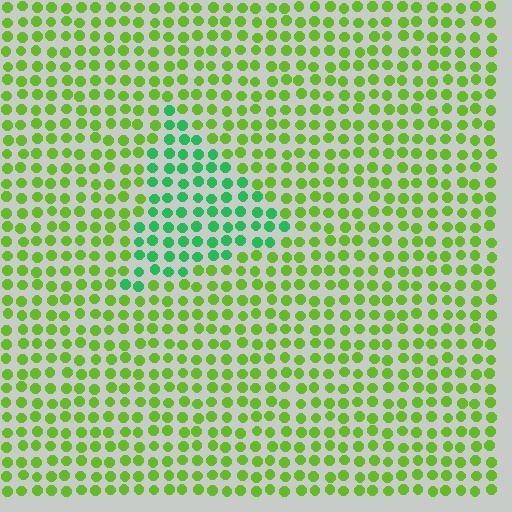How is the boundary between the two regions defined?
The boundary is defined purely by a slight shift in hue (about 45 degrees). Spacing, size, and orientation are identical on both sides.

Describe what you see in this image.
The image is filled with small lime elements in a uniform arrangement. A triangle-shaped region is visible where the elements are tinted to a slightly different hue, forming a subtle color boundary.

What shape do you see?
I see a triangle.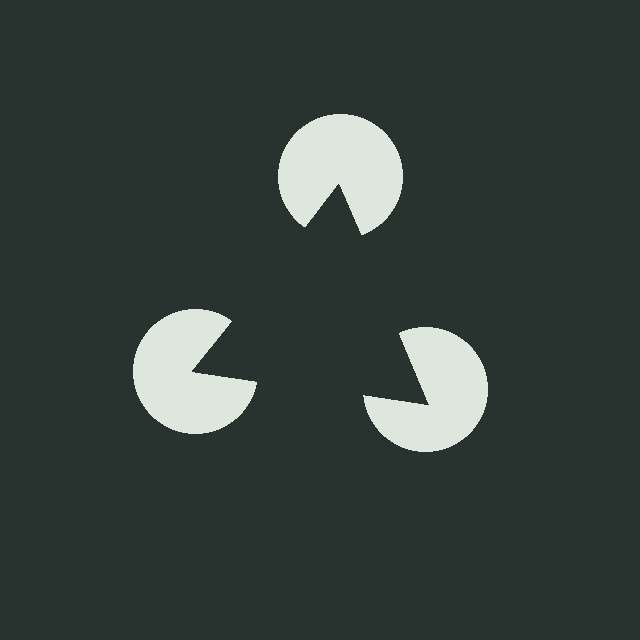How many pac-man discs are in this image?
There are 3 — one at each vertex of the illusory triangle.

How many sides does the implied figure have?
3 sides.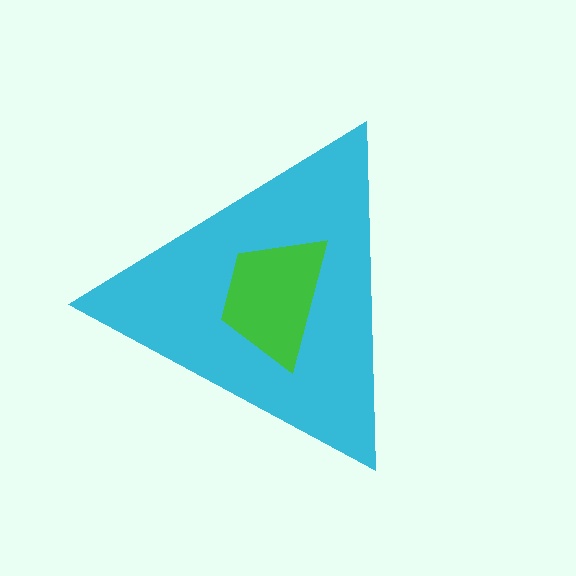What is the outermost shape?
The cyan triangle.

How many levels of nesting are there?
2.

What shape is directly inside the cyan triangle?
The green trapezoid.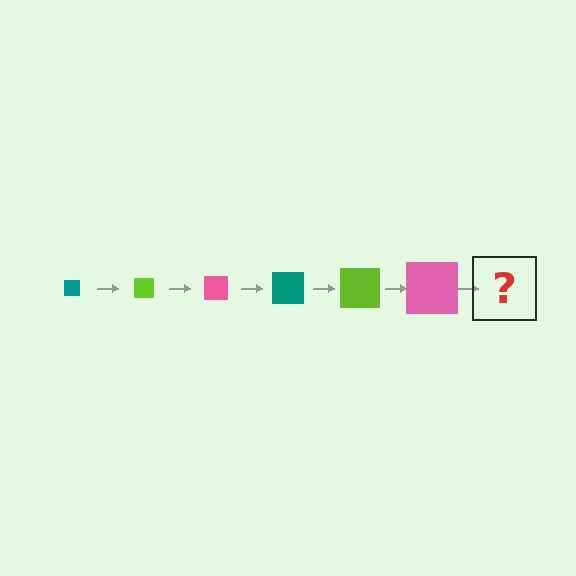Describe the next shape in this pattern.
It should be a teal square, larger than the previous one.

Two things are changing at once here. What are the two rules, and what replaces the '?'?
The two rules are that the square grows larger each step and the color cycles through teal, lime, and pink. The '?' should be a teal square, larger than the previous one.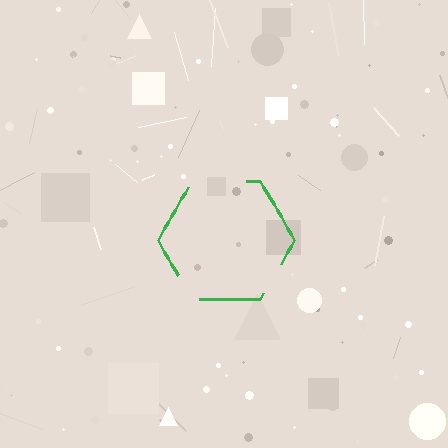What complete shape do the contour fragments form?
The contour fragments form a hexagon.